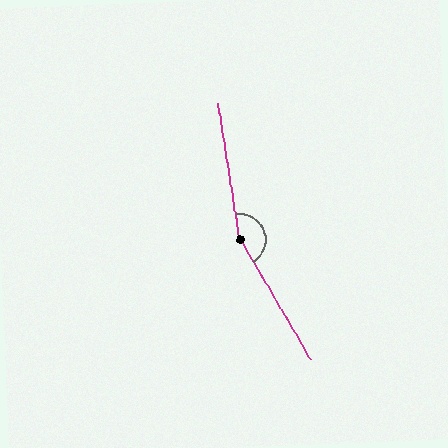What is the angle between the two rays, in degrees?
Approximately 159 degrees.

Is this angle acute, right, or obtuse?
It is obtuse.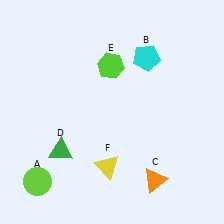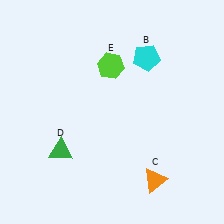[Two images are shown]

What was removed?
The lime circle (A), the yellow triangle (F) were removed in Image 2.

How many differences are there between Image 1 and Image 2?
There are 2 differences between the two images.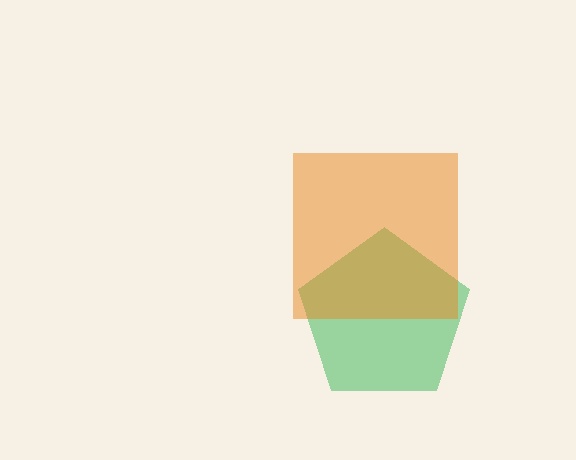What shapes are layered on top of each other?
The layered shapes are: a green pentagon, an orange square.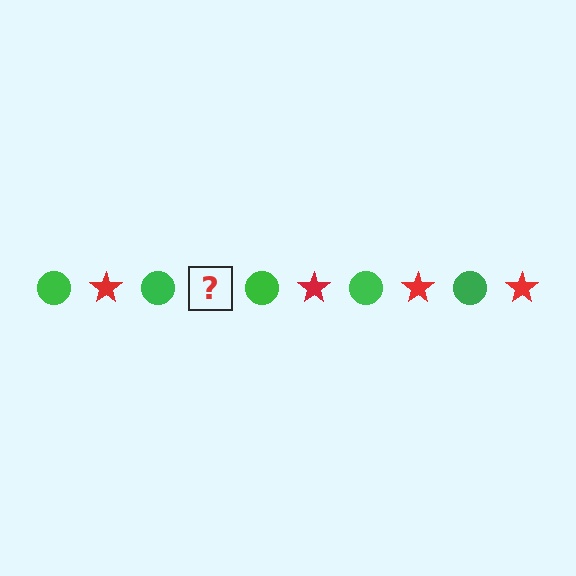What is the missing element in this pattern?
The missing element is a red star.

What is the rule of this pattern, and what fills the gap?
The rule is that the pattern alternates between green circle and red star. The gap should be filled with a red star.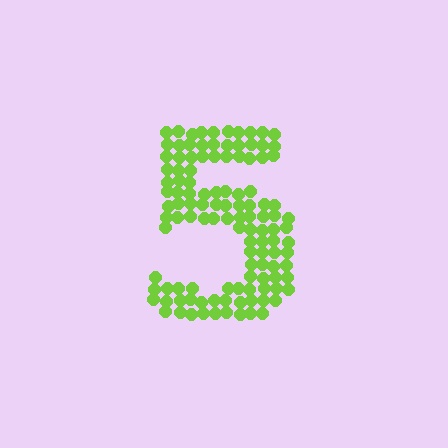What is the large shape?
The large shape is the digit 5.